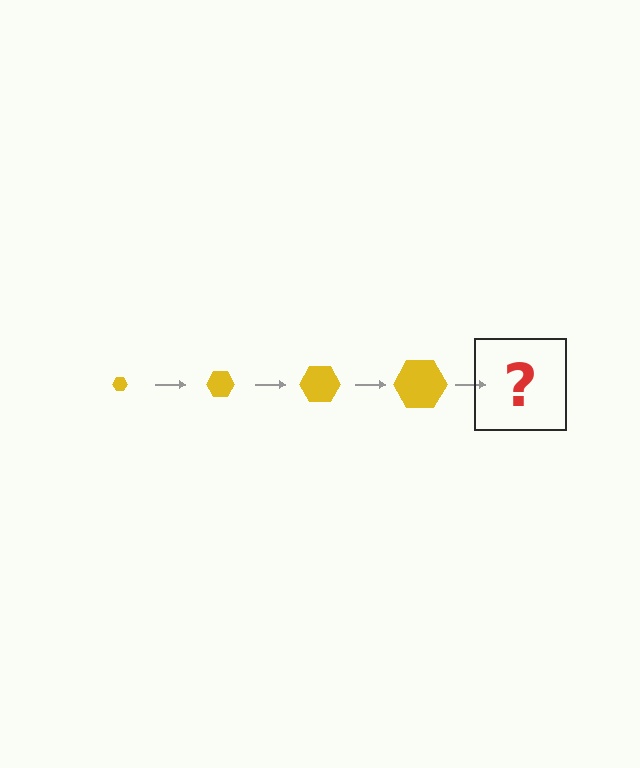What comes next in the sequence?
The next element should be a yellow hexagon, larger than the previous one.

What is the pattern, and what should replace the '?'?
The pattern is that the hexagon gets progressively larger each step. The '?' should be a yellow hexagon, larger than the previous one.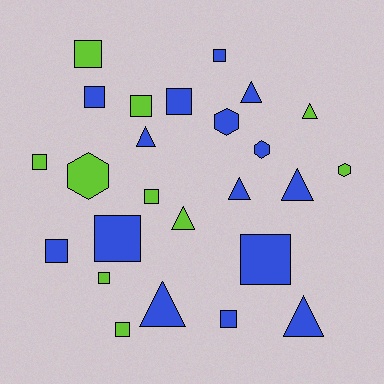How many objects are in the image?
There are 25 objects.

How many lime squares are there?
There are 6 lime squares.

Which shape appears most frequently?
Square, with 13 objects.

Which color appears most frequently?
Blue, with 15 objects.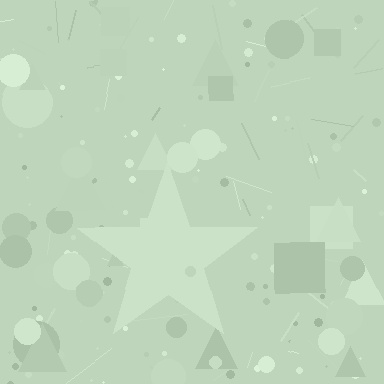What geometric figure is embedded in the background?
A star is embedded in the background.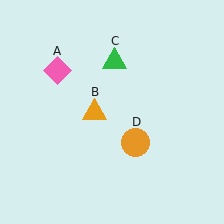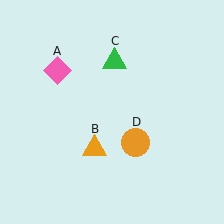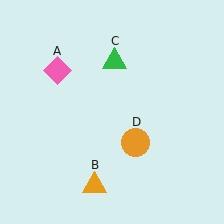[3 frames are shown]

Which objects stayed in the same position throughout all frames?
Pink diamond (object A) and green triangle (object C) and orange circle (object D) remained stationary.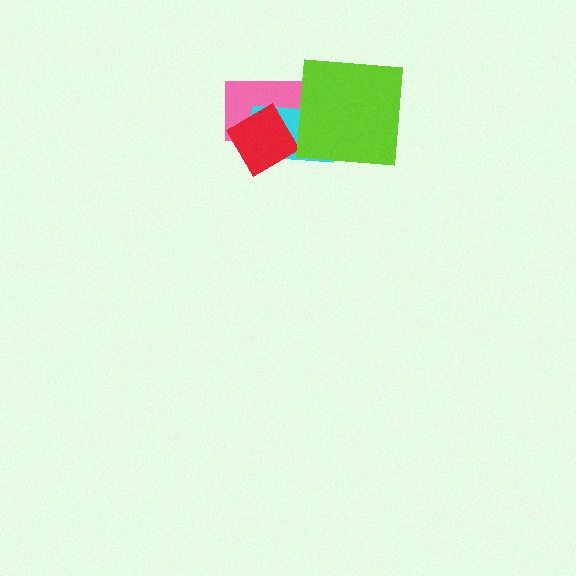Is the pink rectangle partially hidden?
Yes, it is partially covered by another shape.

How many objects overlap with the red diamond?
2 objects overlap with the red diamond.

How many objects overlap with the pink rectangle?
3 objects overlap with the pink rectangle.